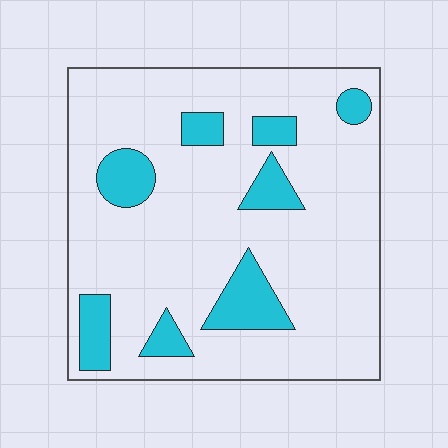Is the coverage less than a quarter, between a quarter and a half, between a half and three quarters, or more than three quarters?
Less than a quarter.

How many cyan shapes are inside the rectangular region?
8.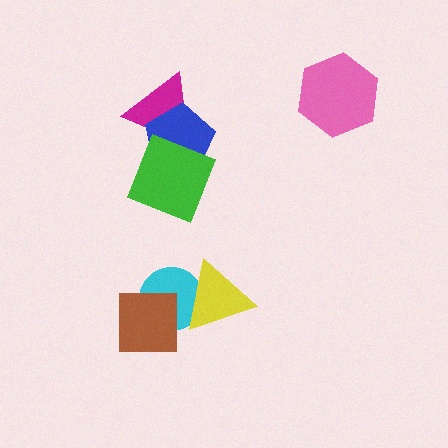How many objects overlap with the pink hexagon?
0 objects overlap with the pink hexagon.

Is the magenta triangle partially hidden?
Yes, it is partially covered by another shape.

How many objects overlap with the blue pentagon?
2 objects overlap with the blue pentagon.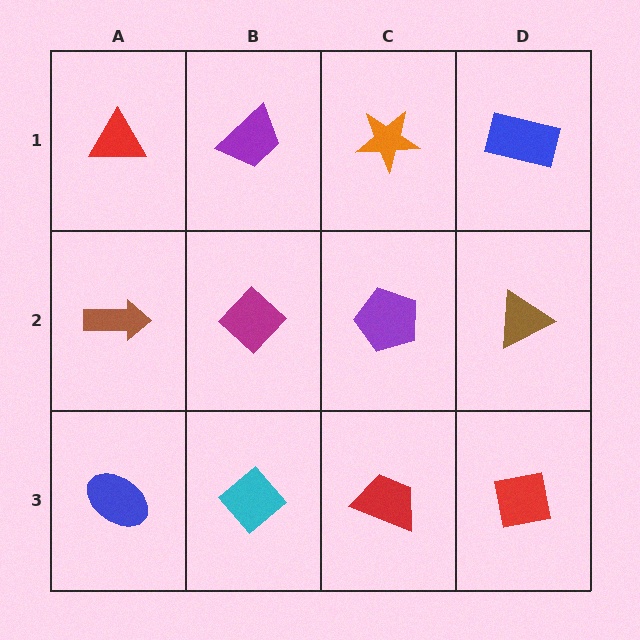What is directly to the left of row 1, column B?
A red triangle.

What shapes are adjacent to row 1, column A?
A brown arrow (row 2, column A), a purple trapezoid (row 1, column B).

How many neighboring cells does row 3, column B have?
3.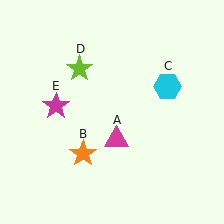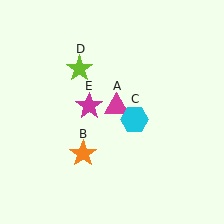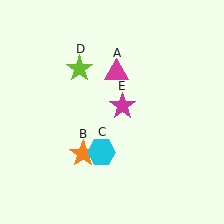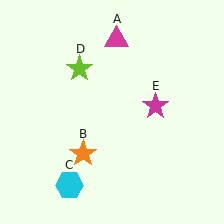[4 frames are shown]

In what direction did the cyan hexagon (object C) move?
The cyan hexagon (object C) moved down and to the left.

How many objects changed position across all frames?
3 objects changed position: magenta triangle (object A), cyan hexagon (object C), magenta star (object E).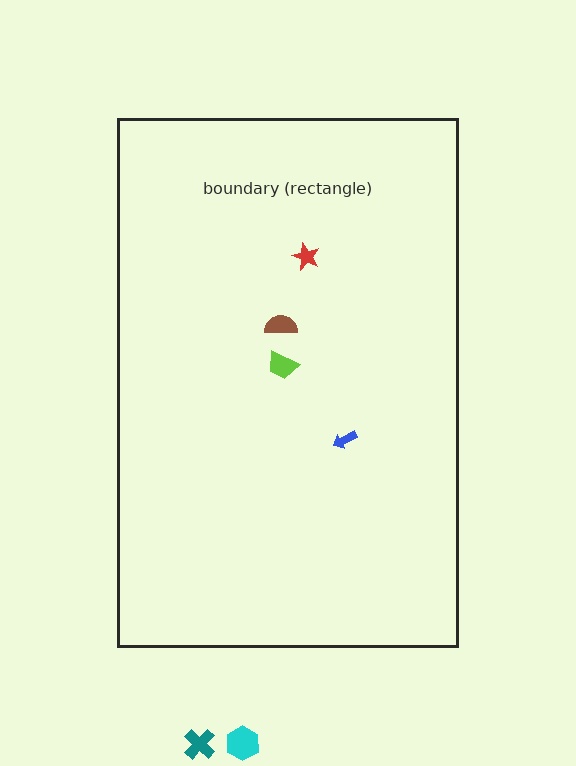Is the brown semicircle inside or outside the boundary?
Inside.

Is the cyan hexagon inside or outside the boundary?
Outside.